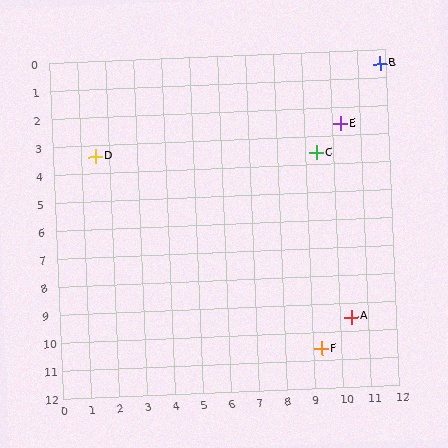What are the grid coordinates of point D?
Point D is at approximately (1.5, 3.4).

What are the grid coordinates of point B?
Point B is at approximately (11.8, 0.5).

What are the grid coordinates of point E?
Point E is at approximately (10.3, 2.6).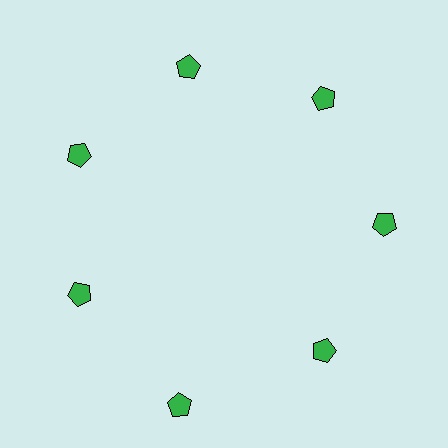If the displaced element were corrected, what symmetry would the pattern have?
It would have 7-fold rotational symmetry — the pattern would map onto itself every 51 degrees.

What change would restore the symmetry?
The symmetry would be restored by moving it inward, back onto the ring so that all 7 pentagons sit at equal angles and equal distance from the center.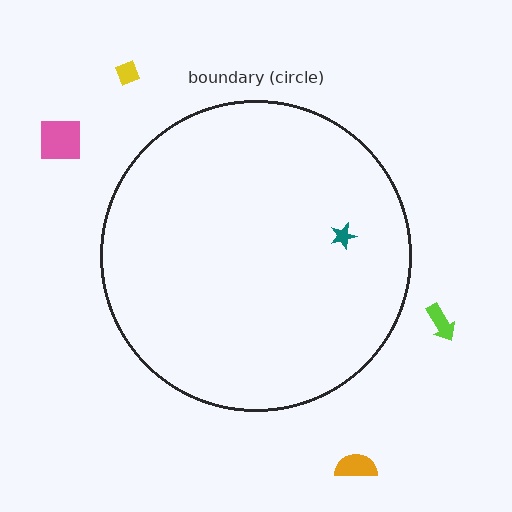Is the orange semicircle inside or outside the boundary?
Outside.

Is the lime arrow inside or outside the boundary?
Outside.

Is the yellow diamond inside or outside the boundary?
Outside.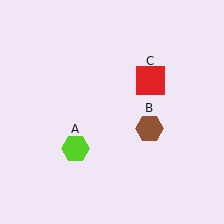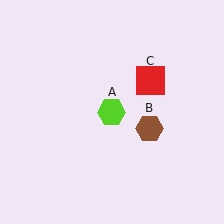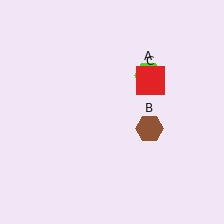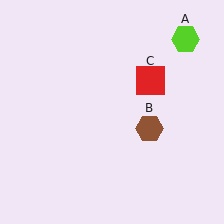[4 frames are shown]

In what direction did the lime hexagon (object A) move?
The lime hexagon (object A) moved up and to the right.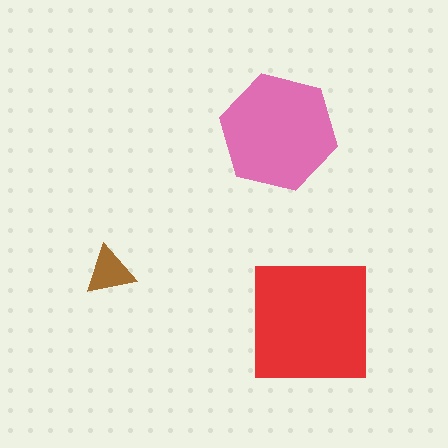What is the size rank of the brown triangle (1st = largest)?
3rd.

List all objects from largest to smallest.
The red square, the pink hexagon, the brown triangle.